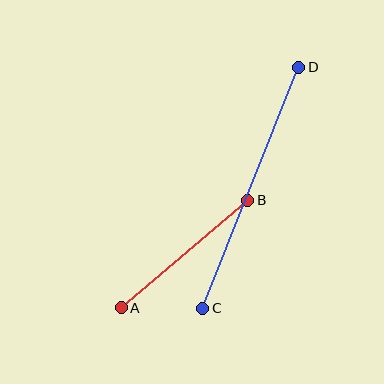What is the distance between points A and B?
The distance is approximately 166 pixels.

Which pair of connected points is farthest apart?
Points C and D are farthest apart.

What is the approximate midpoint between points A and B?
The midpoint is at approximately (185, 254) pixels.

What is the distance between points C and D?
The distance is approximately 259 pixels.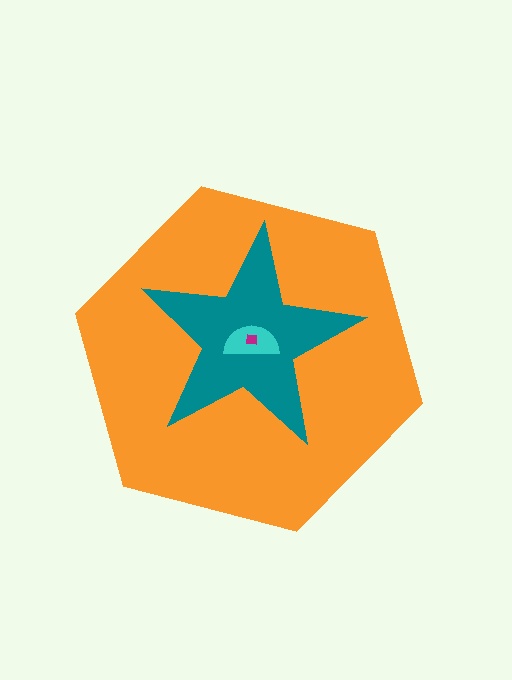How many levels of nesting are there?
4.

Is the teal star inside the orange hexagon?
Yes.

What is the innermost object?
The magenta square.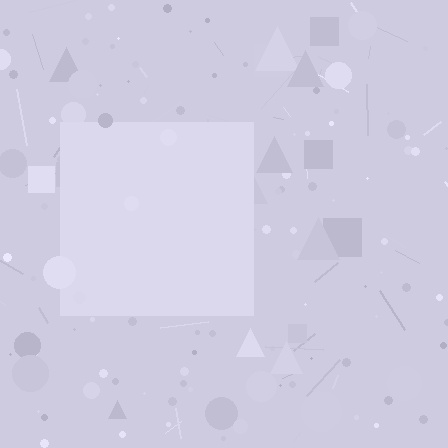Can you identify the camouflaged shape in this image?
The camouflaged shape is a square.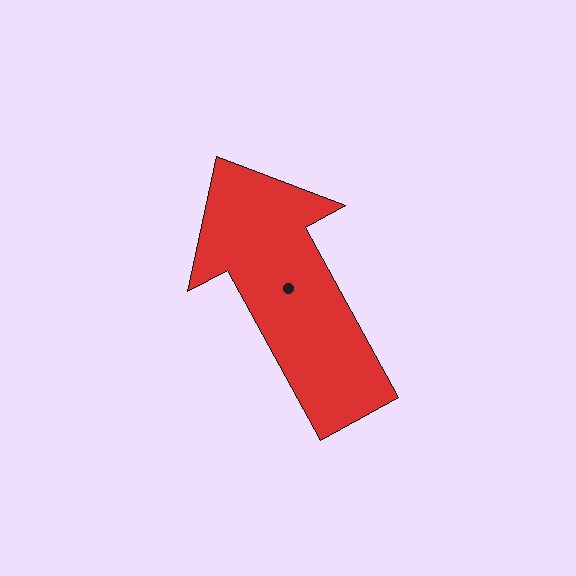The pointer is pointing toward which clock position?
Roughly 11 o'clock.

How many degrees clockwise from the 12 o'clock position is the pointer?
Approximately 331 degrees.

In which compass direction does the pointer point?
Northwest.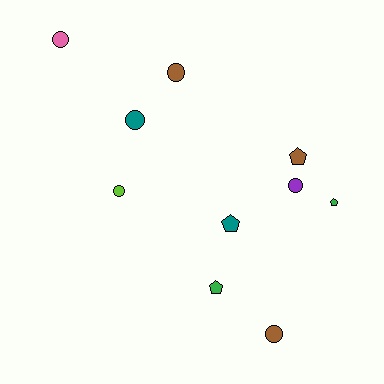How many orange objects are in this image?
There are no orange objects.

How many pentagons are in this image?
There are 4 pentagons.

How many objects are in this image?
There are 10 objects.